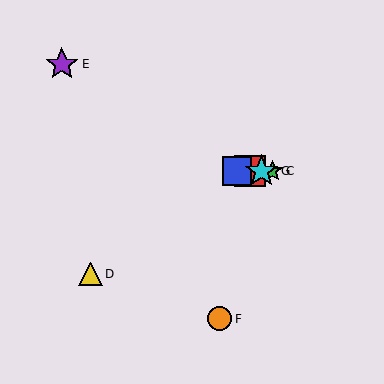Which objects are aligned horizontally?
Objects A, B, C, G are aligned horizontally.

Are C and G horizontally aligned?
Yes, both are at y≈171.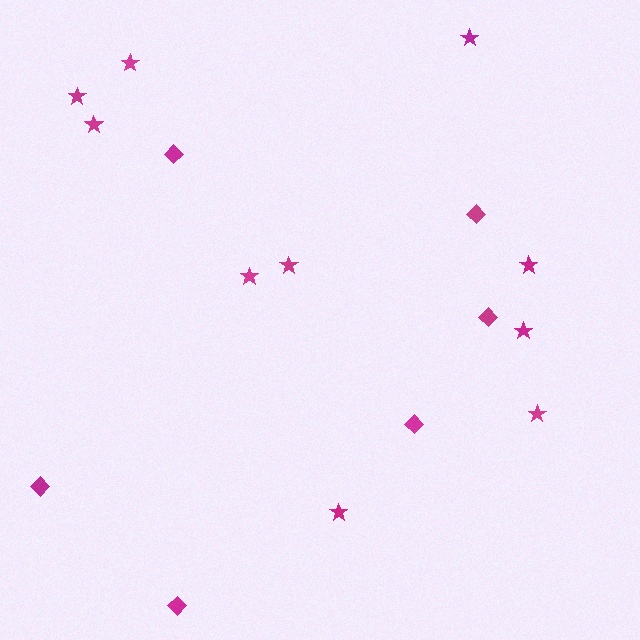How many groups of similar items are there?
There are 2 groups: one group of stars (10) and one group of diamonds (6).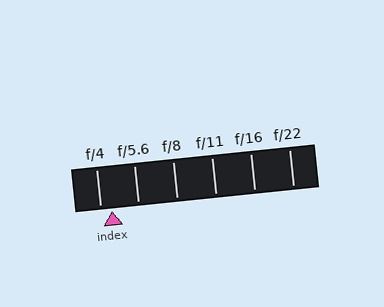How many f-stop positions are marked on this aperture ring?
There are 6 f-stop positions marked.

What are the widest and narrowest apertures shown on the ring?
The widest aperture shown is f/4 and the narrowest is f/22.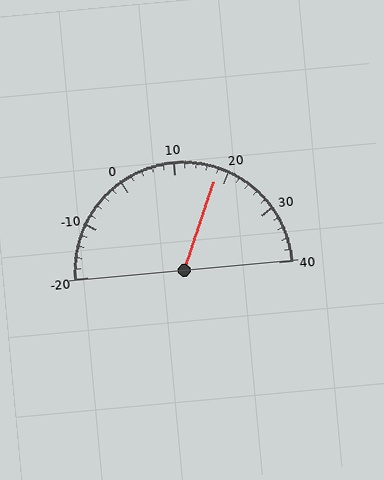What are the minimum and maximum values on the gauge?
The gauge ranges from -20 to 40.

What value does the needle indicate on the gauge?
The needle indicates approximately 18.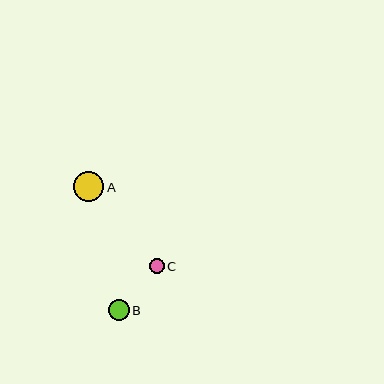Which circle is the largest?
Circle A is the largest with a size of approximately 31 pixels.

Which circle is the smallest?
Circle C is the smallest with a size of approximately 15 pixels.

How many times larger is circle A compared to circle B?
Circle A is approximately 1.5 times the size of circle B.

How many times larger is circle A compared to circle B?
Circle A is approximately 1.5 times the size of circle B.